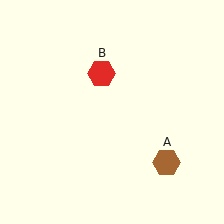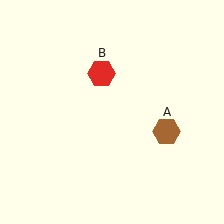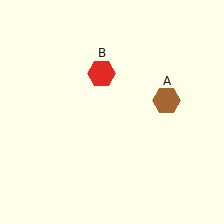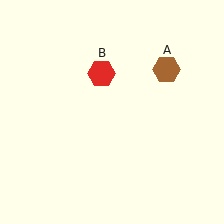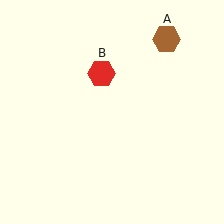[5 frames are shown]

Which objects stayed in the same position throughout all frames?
Red hexagon (object B) remained stationary.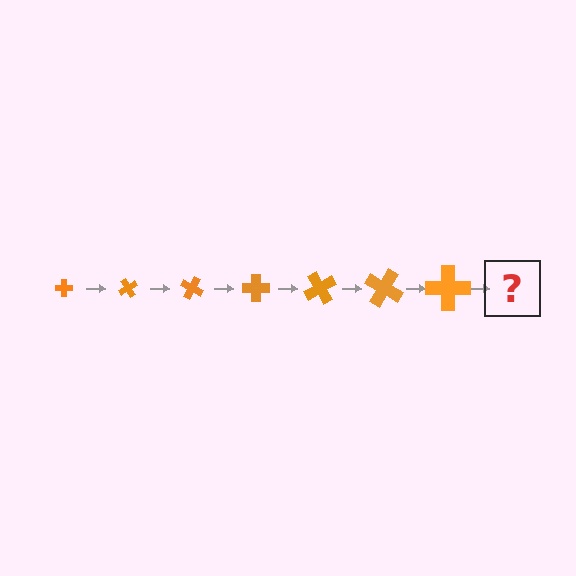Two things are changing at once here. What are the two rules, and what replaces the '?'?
The two rules are that the cross grows larger each step and it rotates 60 degrees each step. The '?' should be a cross, larger than the previous one and rotated 420 degrees from the start.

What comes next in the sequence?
The next element should be a cross, larger than the previous one and rotated 420 degrees from the start.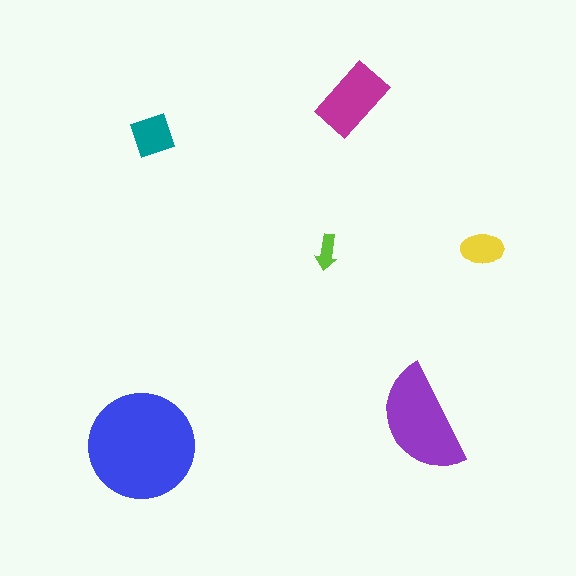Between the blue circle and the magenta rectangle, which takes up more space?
The blue circle.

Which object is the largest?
The blue circle.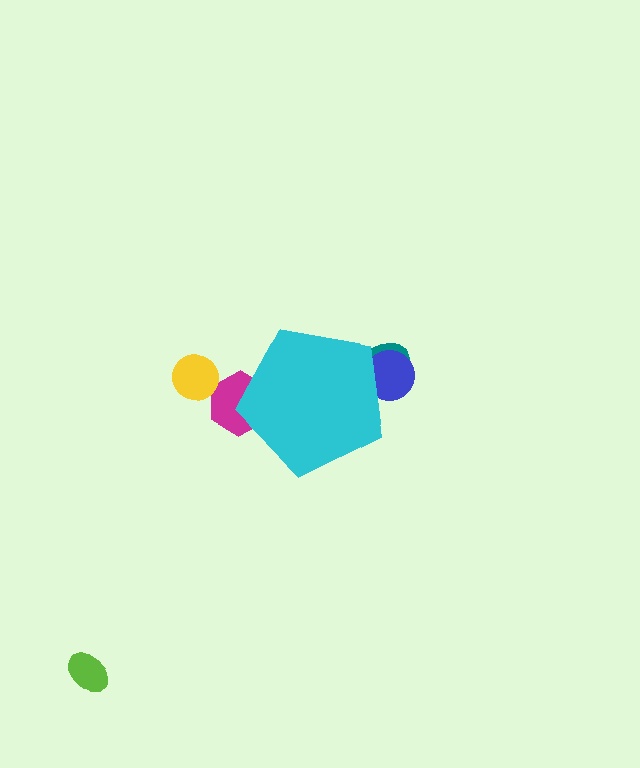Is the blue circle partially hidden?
Yes, the blue circle is partially hidden behind the cyan pentagon.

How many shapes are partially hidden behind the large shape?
3 shapes are partially hidden.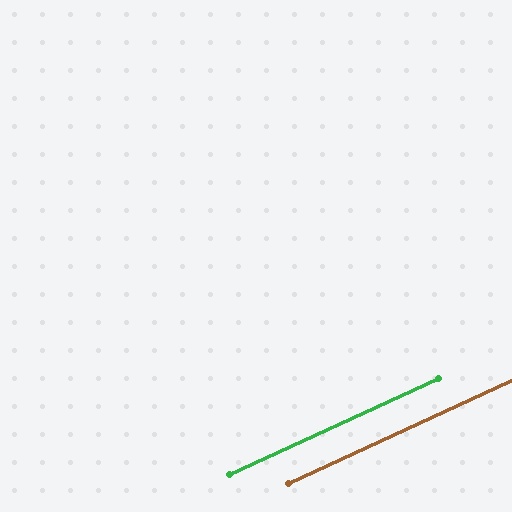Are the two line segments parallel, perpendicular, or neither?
Parallel — their directions differ by only 0.2°.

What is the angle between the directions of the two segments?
Approximately 0 degrees.